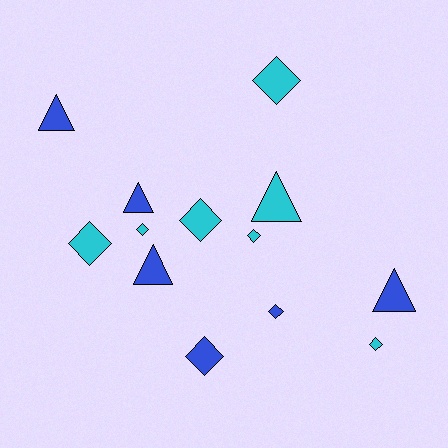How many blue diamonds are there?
There are 2 blue diamonds.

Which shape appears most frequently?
Diamond, with 8 objects.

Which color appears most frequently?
Cyan, with 7 objects.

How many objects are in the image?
There are 13 objects.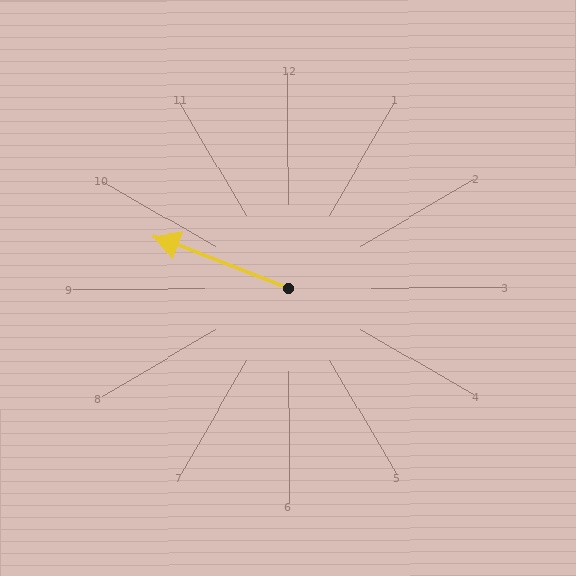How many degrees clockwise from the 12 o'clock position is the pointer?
Approximately 291 degrees.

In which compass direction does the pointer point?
West.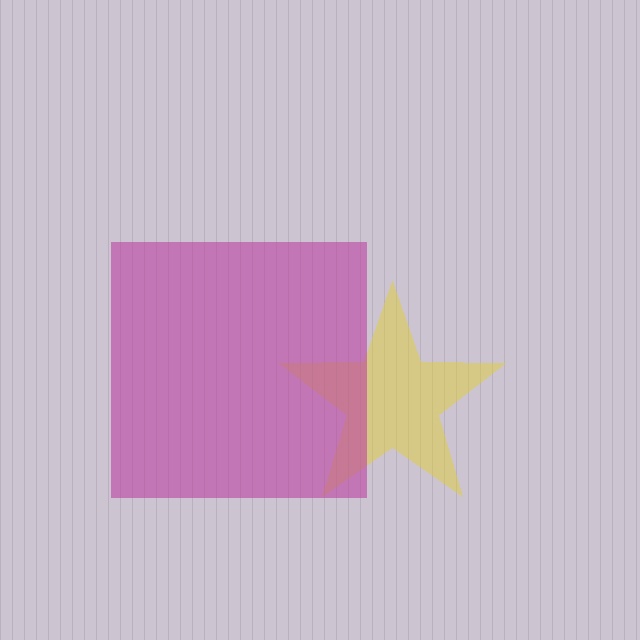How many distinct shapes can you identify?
There are 2 distinct shapes: a yellow star, a magenta square.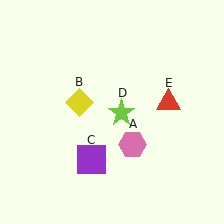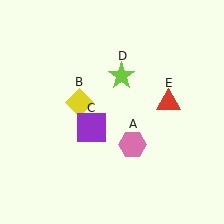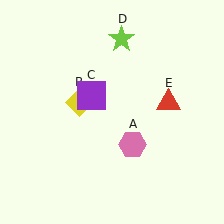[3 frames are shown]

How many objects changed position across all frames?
2 objects changed position: purple square (object C), lime star (object D).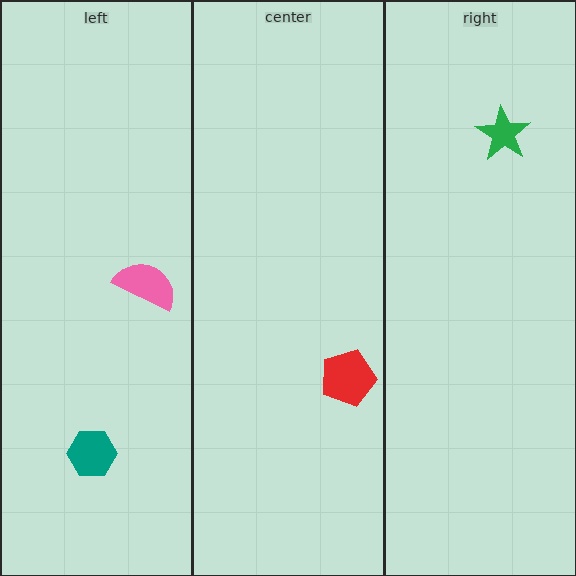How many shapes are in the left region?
2.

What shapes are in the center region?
The red pentagon.